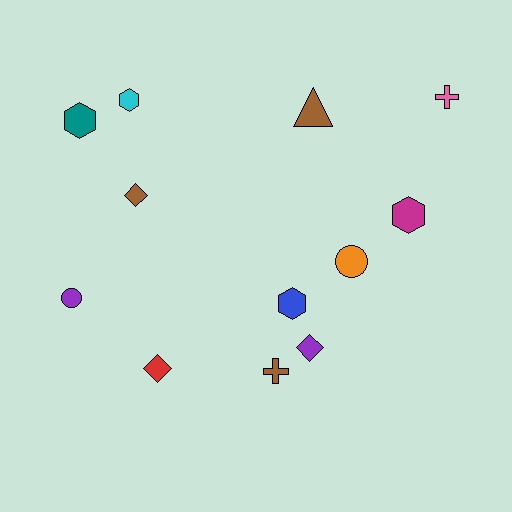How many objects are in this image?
There are 12 objects.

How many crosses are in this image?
There are 2 crosses.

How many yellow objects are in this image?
There are no yellow objects.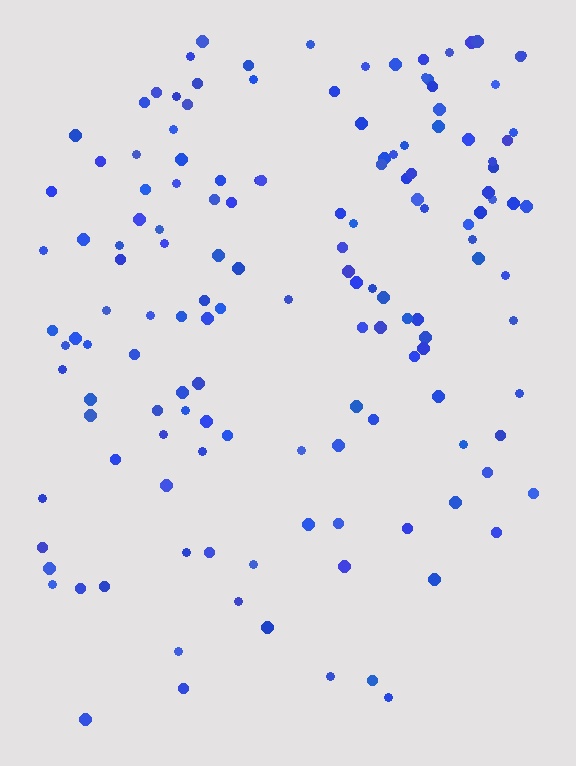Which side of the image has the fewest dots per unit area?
The bottom.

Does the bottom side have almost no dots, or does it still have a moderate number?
Still a moderate number, just noticeably fewer than the top.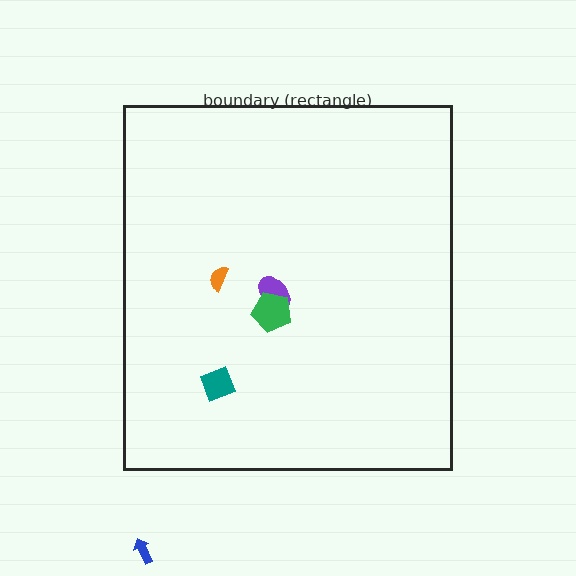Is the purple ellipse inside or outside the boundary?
Inside.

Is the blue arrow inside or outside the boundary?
Outside.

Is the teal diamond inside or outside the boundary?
Inside.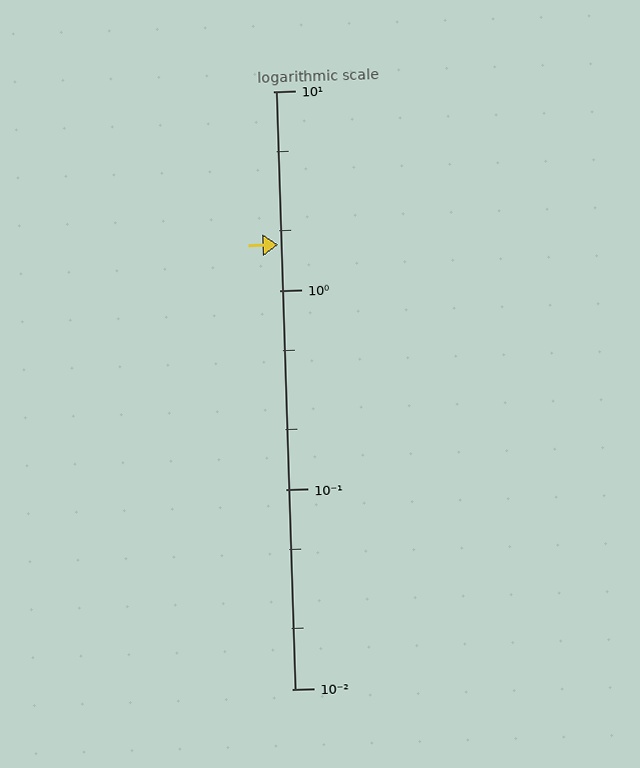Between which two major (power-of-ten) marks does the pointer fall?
The pointer is between 1 and 10.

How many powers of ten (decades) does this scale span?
The scale spans 3 decades, from 0.01 to 10.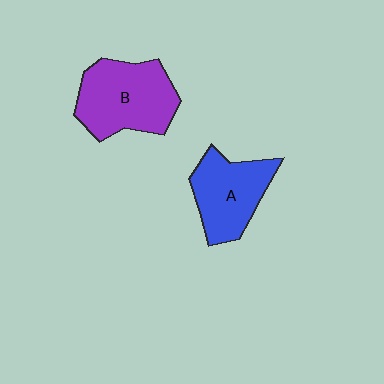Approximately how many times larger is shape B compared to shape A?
Approximately 1.2 times.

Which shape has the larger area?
Shape B (purple).